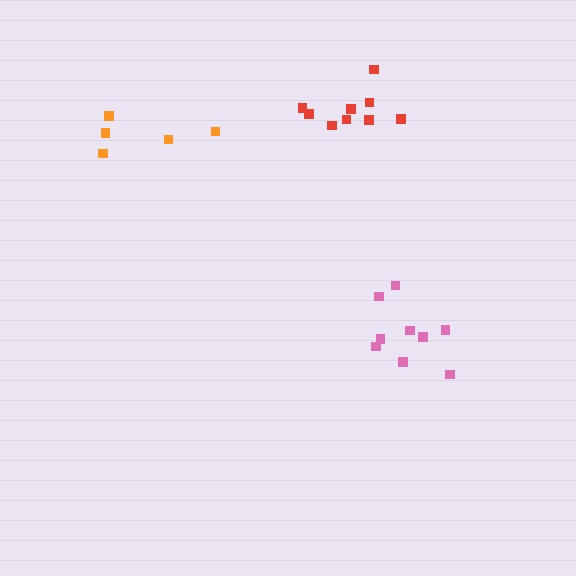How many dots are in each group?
Group 1: 5 dots, Group 2: 9 dots, Group 3: 9 dots (23 total).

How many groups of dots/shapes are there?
There are 3 groups.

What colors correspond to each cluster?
The clusters are colored: orange, pink, red.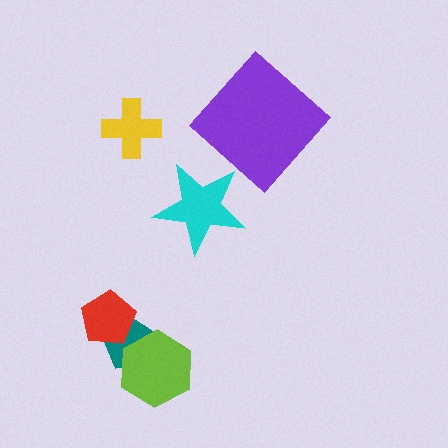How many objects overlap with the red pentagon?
1 object overlaps with the red pentagon.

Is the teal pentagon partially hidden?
Yes, it is partially covered by another shape.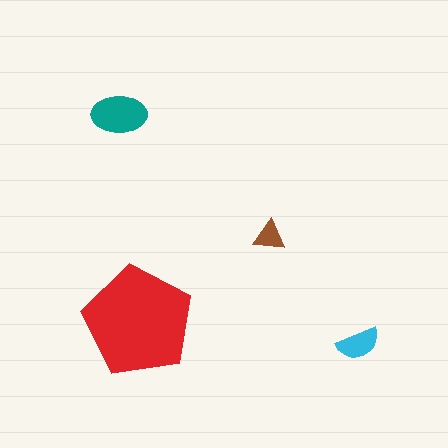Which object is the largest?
The red pentagon.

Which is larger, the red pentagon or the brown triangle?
The red pentagon.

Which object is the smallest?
The brown triangle.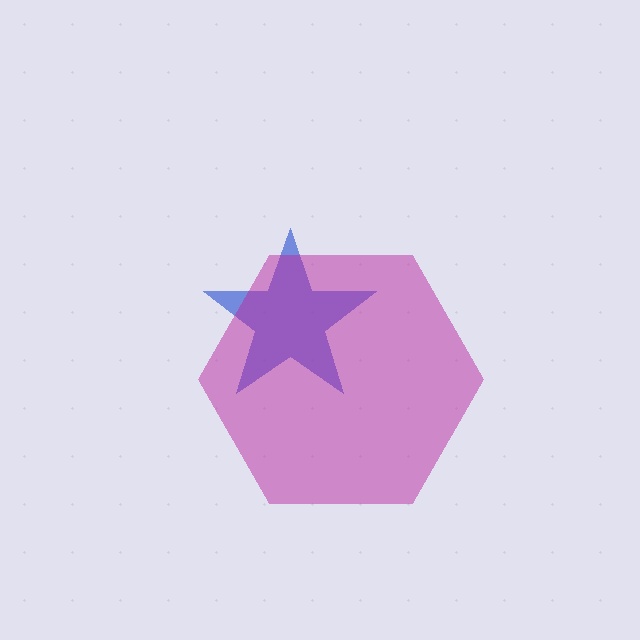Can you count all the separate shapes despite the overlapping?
Yes, there are 2 separate shapes.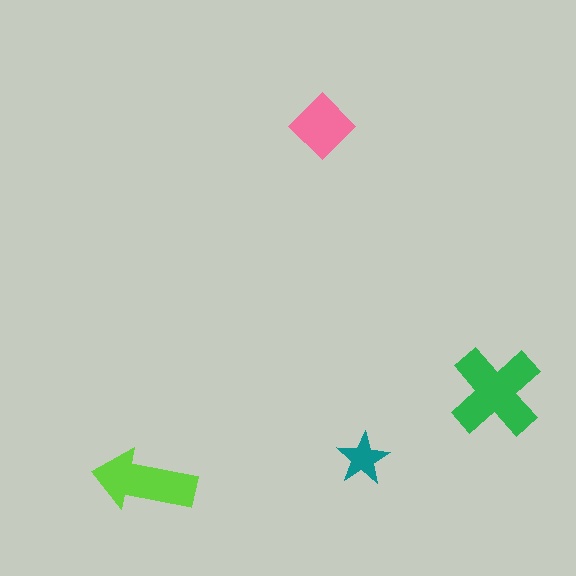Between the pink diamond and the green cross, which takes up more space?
The green cross.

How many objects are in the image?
There are 4 objects in the image.